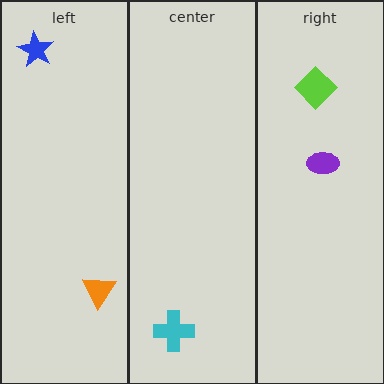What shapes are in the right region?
The lime diamond, the purple ellipse.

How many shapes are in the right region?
2.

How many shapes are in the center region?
1.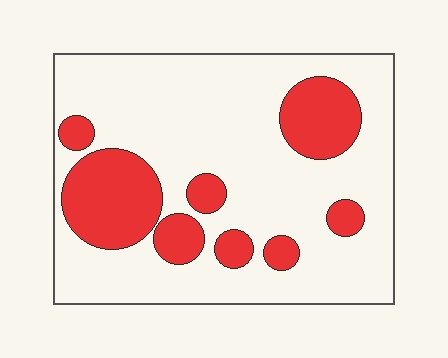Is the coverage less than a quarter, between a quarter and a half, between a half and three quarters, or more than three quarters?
Between a quarter and a half.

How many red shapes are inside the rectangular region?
8.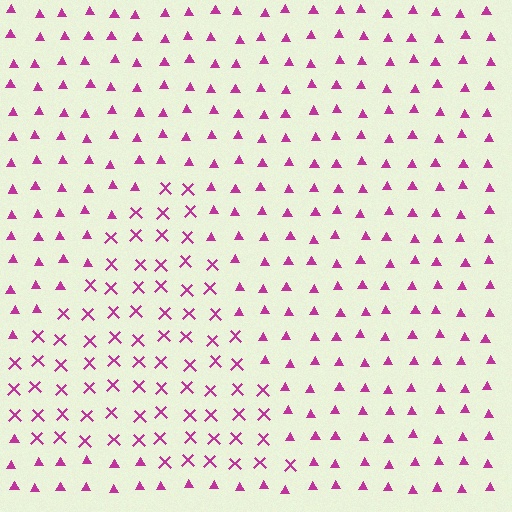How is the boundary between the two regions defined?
The boundary is defined by a change in element shape: X marks inside vs. triangles outside. All elements share the same color and spacing.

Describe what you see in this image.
The image is filled with small magenta elements arranged in a uniform grid. A triangle-shaped region contains X marks, while the surrounding area contains triangles. The boundary is defined purely by the change in element shape.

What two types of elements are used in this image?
The image uses X marks inside the triangle region and triangles outside it.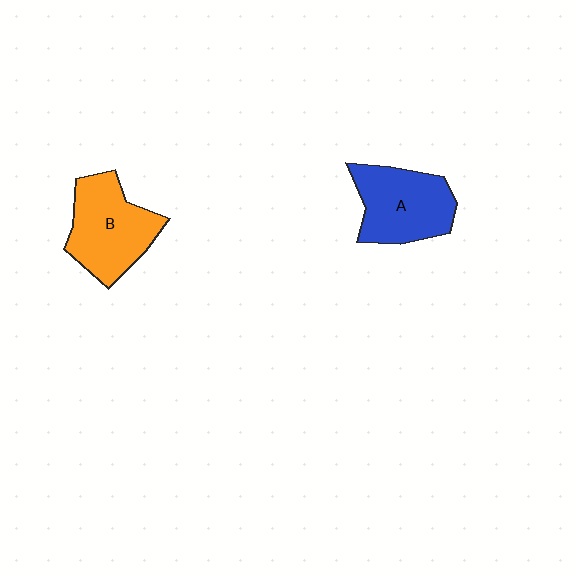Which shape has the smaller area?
Shape A (blue).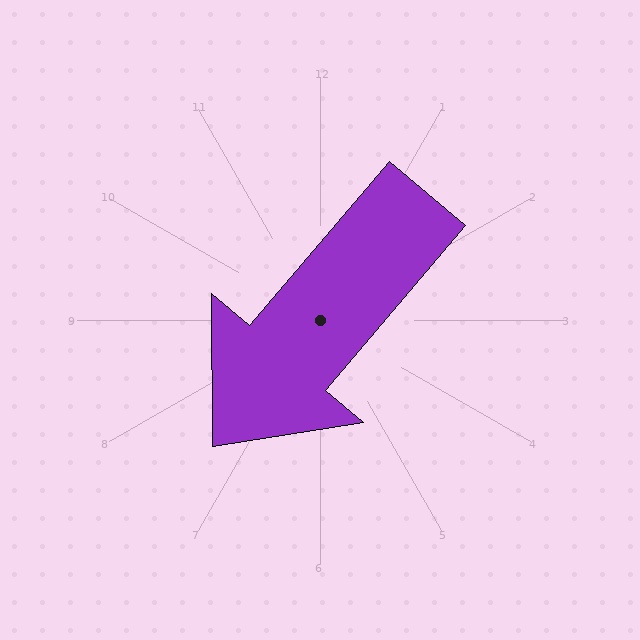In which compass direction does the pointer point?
Southwest.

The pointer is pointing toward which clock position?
Roughly 7 o'clock.